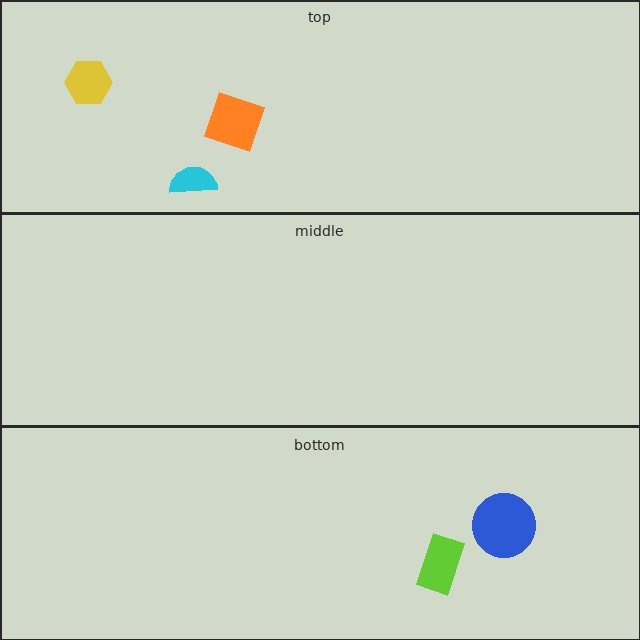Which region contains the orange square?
The top region.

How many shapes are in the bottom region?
2.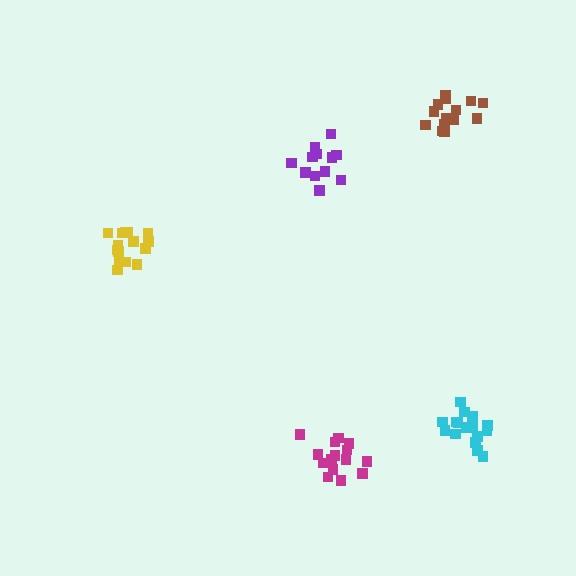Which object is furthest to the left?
The yellow cluster is leftmost.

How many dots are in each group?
Group 1: 18 dots, Group 2: 15 dots, Group 3: 15 dots, Group 4: 12 dots, Group 5: 15 dots (75 total).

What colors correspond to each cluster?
The clusters are colored: cyan, yellow, magenta, purple, brown.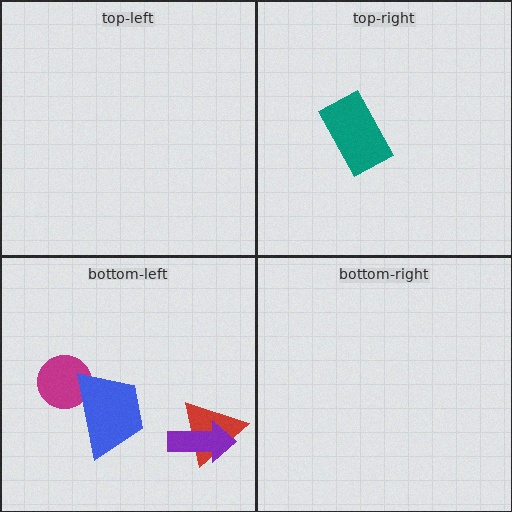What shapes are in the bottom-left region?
The red triangle, the purple arrow, the magenta circle, the blue trapezoid.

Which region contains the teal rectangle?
The top-right region.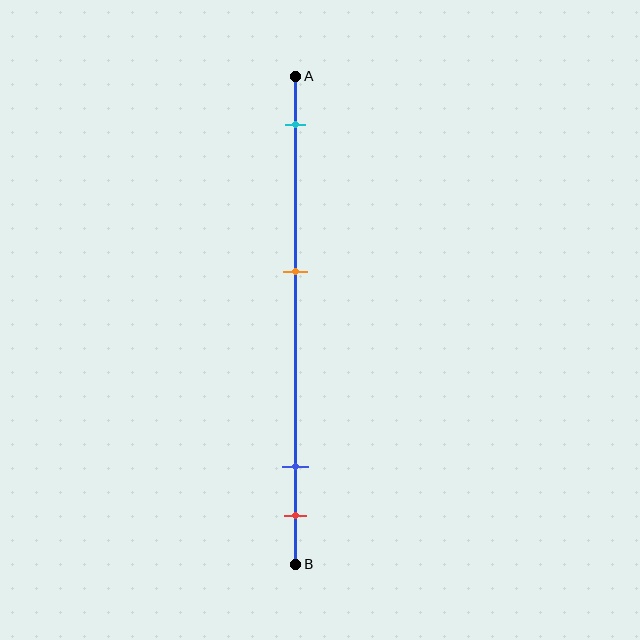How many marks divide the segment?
There are 4 marks dividing the segment.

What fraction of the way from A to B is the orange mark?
The orange mark is approximately 40% (0.4) of the way from A to B.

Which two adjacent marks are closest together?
The blue and red marks are the closest adjacent pair.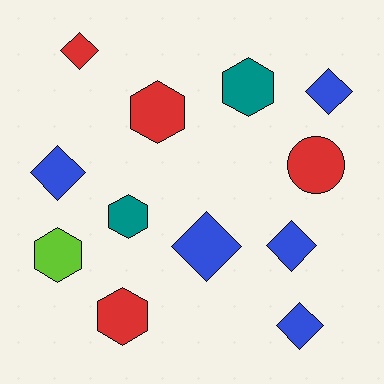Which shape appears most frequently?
Diamond, with 6 objects.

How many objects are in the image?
There are 12 objects.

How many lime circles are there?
There are no lime circles.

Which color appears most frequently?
Blue, with 5 objects.